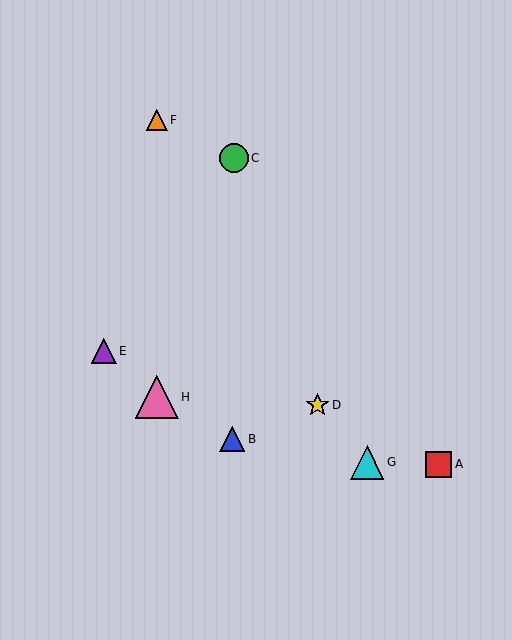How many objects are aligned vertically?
2 objects (F, H) are aligned vertically.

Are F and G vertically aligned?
No, F is at x≈157 and G is at x≈367.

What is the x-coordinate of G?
Object G is at x≈367.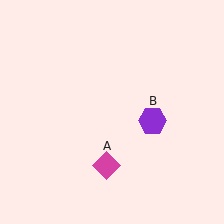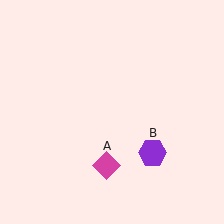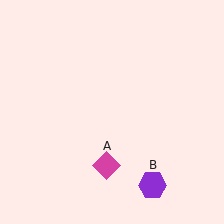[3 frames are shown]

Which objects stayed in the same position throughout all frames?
Magenta diamond (object A) remained stationary.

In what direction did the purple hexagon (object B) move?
The purple hexagon (object B) moved down.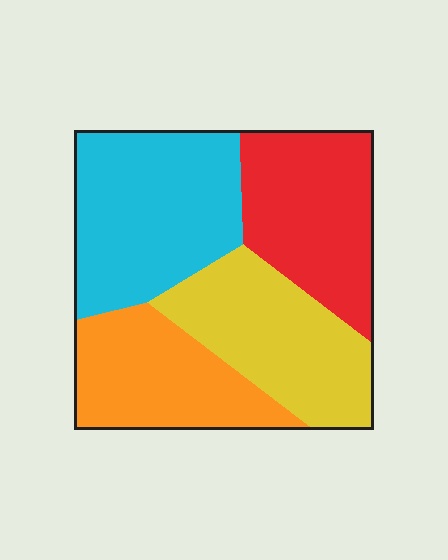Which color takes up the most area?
Cyan, at roughly 30%.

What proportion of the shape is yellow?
Yellow covers around 25% of the shape.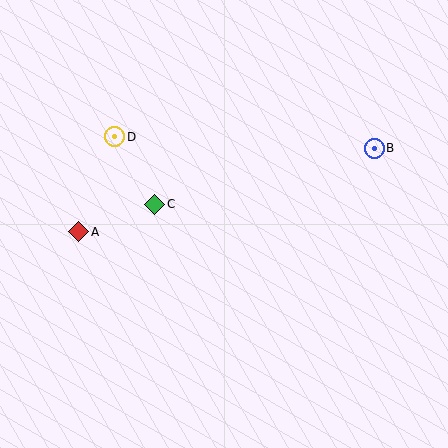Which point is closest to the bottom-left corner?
Point A is closest to the bottom-left corner.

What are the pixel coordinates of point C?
Point C is at (155, 204).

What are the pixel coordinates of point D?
Point D is at (115, 137).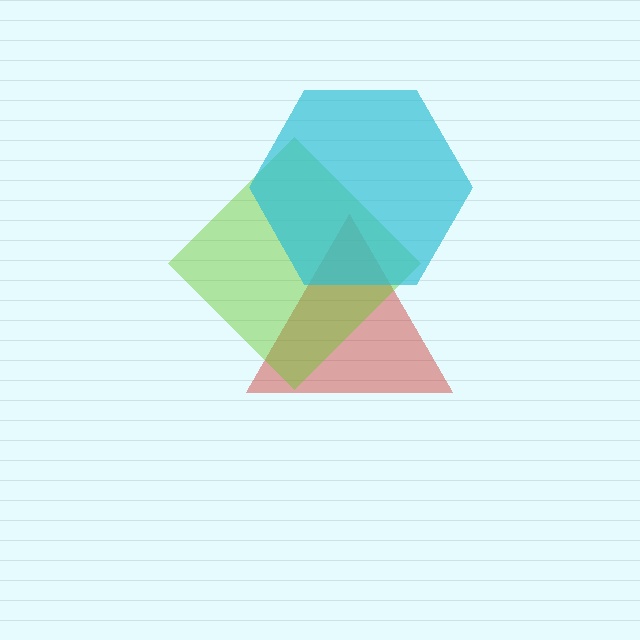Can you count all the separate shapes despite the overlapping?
Yes, there are 3 separate shapes.